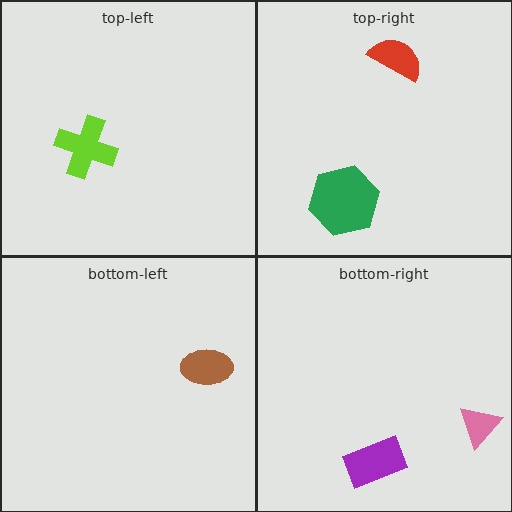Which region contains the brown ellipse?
The bottom-left region.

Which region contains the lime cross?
The top-left region.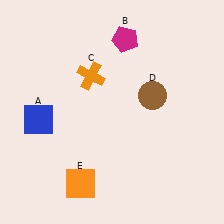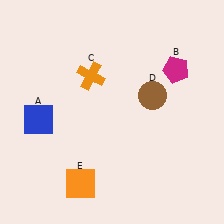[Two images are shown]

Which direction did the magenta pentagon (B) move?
The magenta pentagon (B) moved right.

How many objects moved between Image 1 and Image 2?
1 object moved between the two images.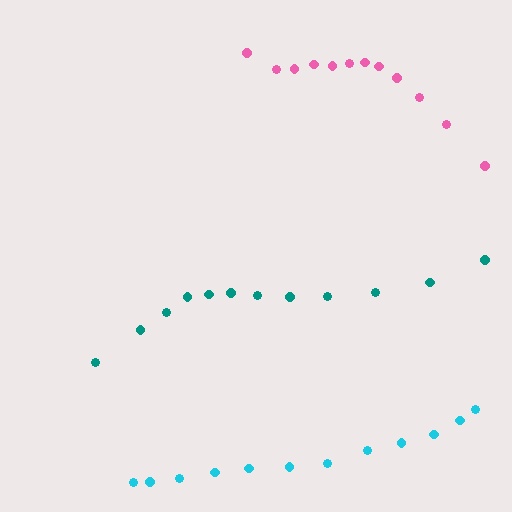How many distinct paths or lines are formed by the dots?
There are 3 distinct paths.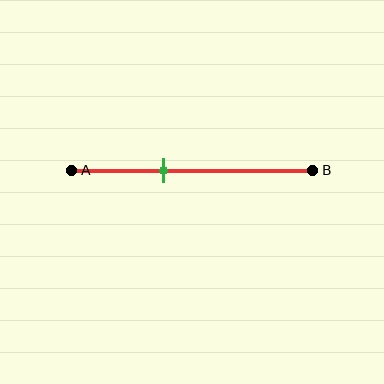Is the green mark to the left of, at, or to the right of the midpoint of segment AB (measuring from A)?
The green mark is to the left of the midpoint of segment AB.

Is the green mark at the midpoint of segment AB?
No, the mark is at about 40% from A, not at the 50% midpoint.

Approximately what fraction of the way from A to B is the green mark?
The green mark is approximately 40% of the way from A to B.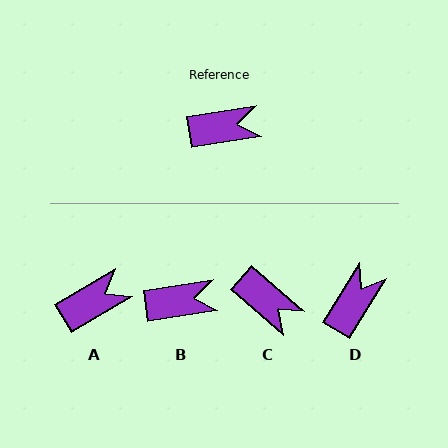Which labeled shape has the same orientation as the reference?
B.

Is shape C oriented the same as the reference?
No, it is off by about 50 degrees.